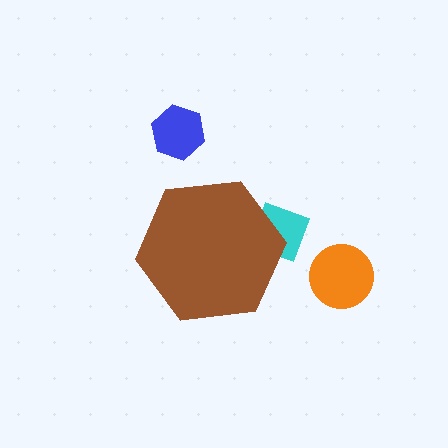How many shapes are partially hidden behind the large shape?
1 shape is partially hidden.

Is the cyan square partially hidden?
Yes, the cyan square is partially hidden behind the brown hexagon.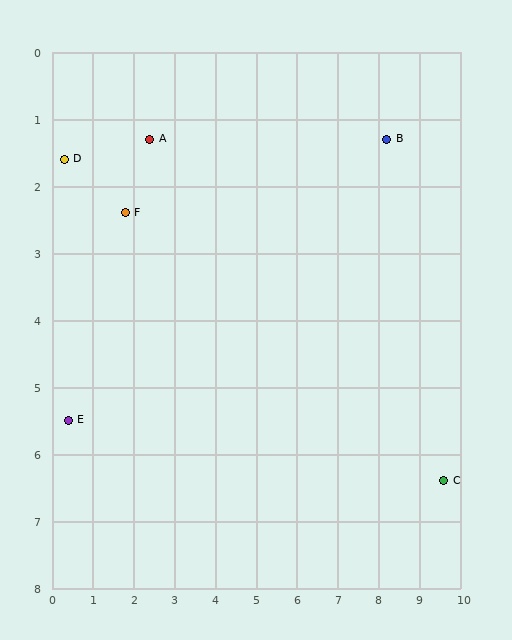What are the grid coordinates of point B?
Point B is at approximately (8.2, 1.3).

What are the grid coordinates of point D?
Point D is at approximately (0.3, 1.6).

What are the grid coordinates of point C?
Point C is at approximately (9.6, 6.4).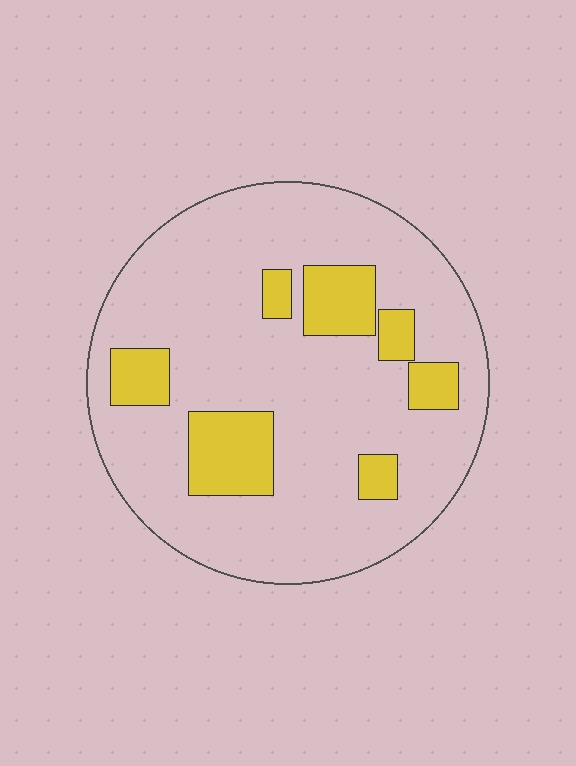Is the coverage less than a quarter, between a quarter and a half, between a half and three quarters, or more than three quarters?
Less than a quarter.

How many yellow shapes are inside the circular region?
7.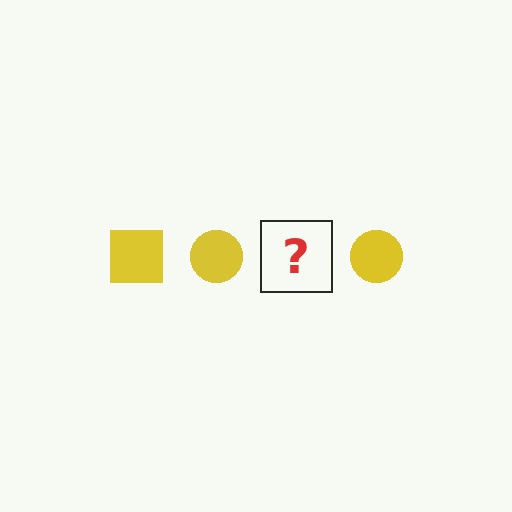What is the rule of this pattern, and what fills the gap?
The rule is that the pattern cycles through square, circle shapes in yellow. The gap should be filled with a yellow square.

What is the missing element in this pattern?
The missing element is a yellow square.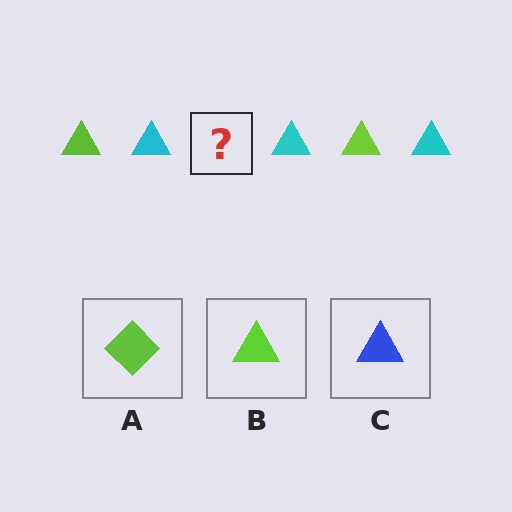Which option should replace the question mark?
Option B.